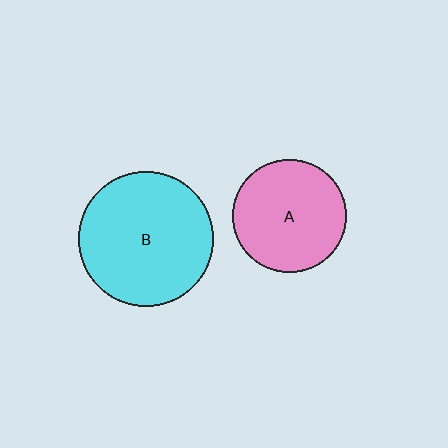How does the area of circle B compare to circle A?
Approximately 1.4 times.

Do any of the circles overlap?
No, none of the circles overlap.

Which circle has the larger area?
Circle B (cyan).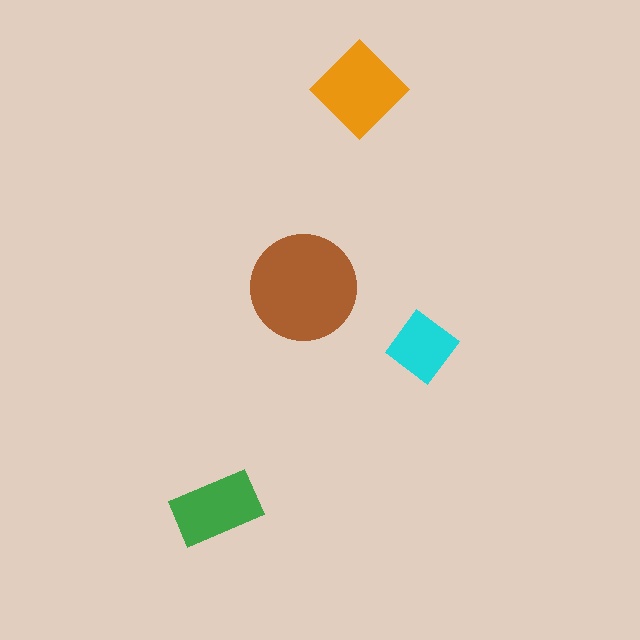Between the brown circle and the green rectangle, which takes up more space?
The brown circle.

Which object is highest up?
The orange diamond is topmost.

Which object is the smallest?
The cyan diamond.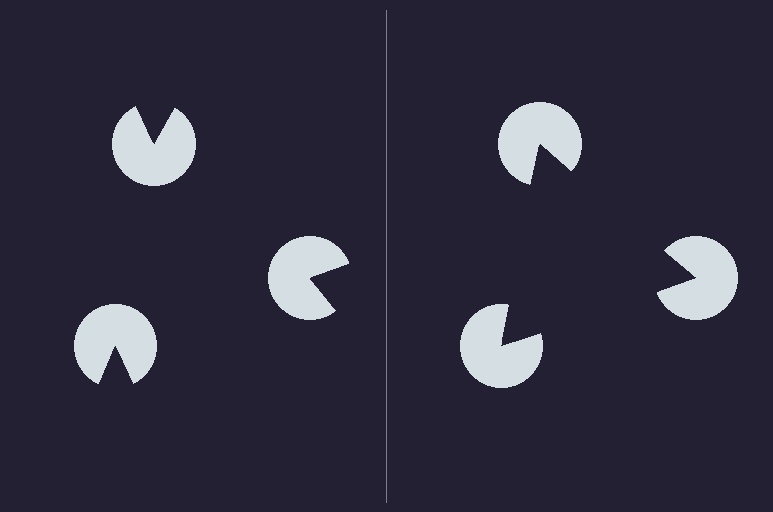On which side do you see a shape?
An illusory triangle appears on the right side. On the left side the wedge cuts are rotated, so no coherent shape forms.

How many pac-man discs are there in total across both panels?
6 — 3 on each side.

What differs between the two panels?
The pac-man discs are positioned identically on both sides; only the wedge orientations differ. On the right they align to a triangle; on the left they are misaligned.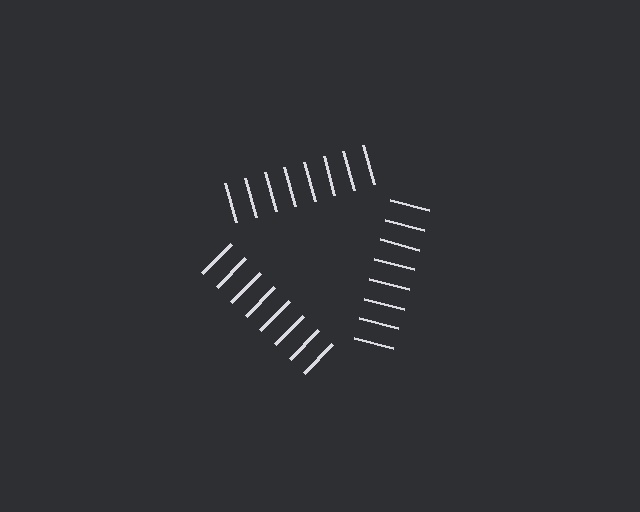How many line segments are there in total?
24 — 8 along each of the 3 edges.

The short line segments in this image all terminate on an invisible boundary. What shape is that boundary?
An illusory triangle — the line segments terminate on its edges but no continuous stroke is drawn.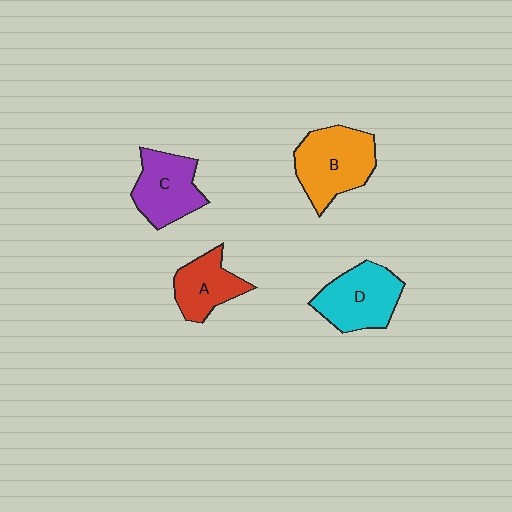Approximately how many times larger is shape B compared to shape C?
Approximately 1.2 times.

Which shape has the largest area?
Shape B (orange).